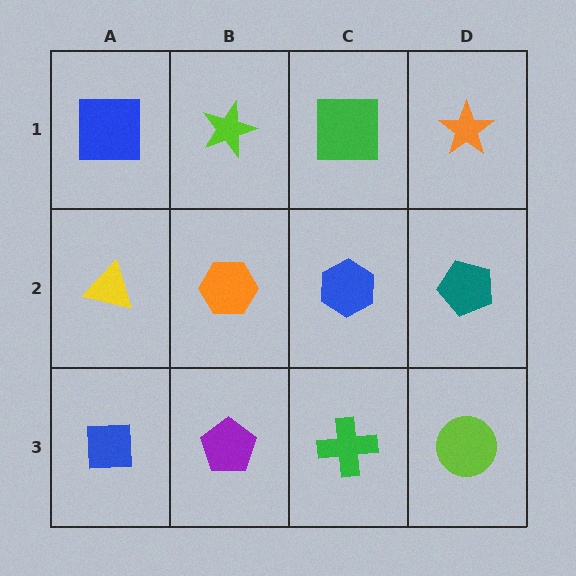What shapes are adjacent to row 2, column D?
An orange star (row 1, column D), a lime circle (row 3, column D), a blue hexagon (row 2, column C).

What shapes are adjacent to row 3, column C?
A blue hexagon (row 2, column C), a purple pentagon (row 3, column B), a lime circle (row 3, column D).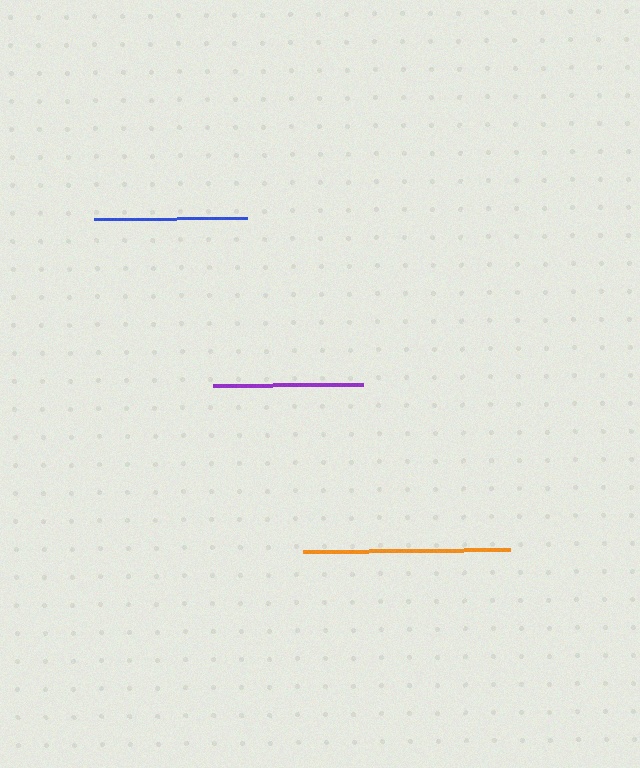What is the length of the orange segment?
The orange segment is approximately 207 pixels long.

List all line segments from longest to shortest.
From longest to shortest: orange, blue, purple.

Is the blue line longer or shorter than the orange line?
The orange line is longer than the blue line.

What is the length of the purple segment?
The purple segment is approximately 150 pixels long.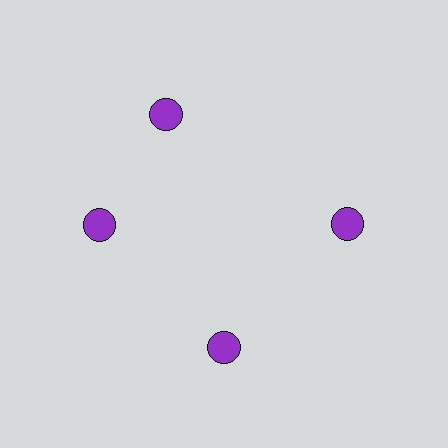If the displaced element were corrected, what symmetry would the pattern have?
It would have 4-fold rotational symmetry — the pattern would map onto itself every 90 degrees.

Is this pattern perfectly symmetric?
No. The 4 purple circles are arranged in a ring, but one element near the 12 o'clock position is rotated out of alignment along the ring, breaking the 4-fold rotational symmetry.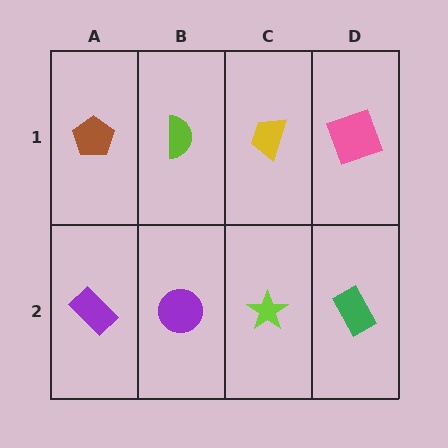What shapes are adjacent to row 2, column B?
A lime semicircle (row 1, column B), a purple rectangle (row 2, column A), a lime star (row 2, column C).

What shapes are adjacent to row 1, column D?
A green rectangle (row 2, column D), a yellow trapezoid (row 1, column C).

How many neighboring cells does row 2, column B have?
3.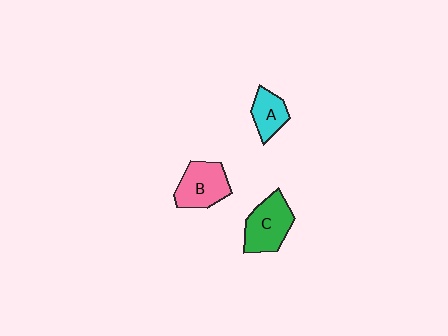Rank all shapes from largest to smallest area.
From largest to smallest: C (green), B (pink), A (cyan).